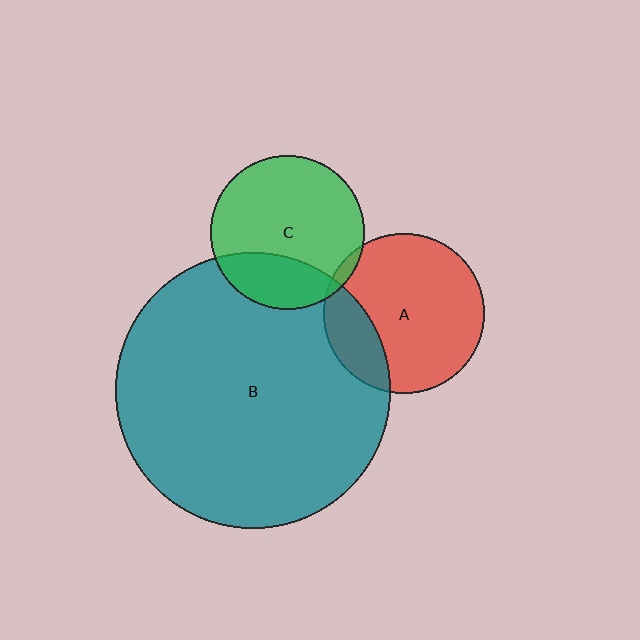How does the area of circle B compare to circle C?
Approximately 3.2 times.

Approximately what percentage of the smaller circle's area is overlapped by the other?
Approximately 5%.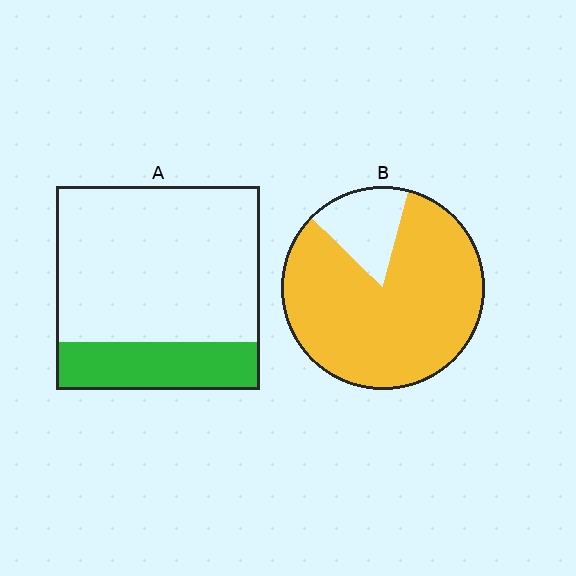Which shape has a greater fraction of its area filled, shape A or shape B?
Shape B.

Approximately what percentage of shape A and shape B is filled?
A is approximately 25% and B is approximately 85%.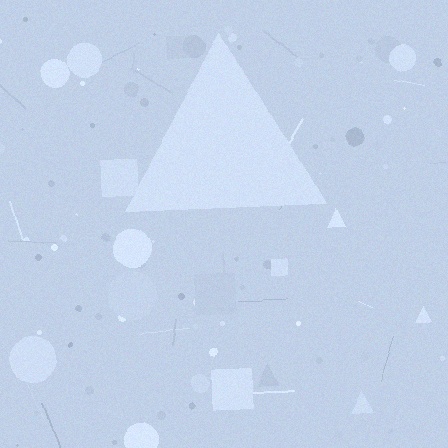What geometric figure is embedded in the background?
A triangle is embedded in the background.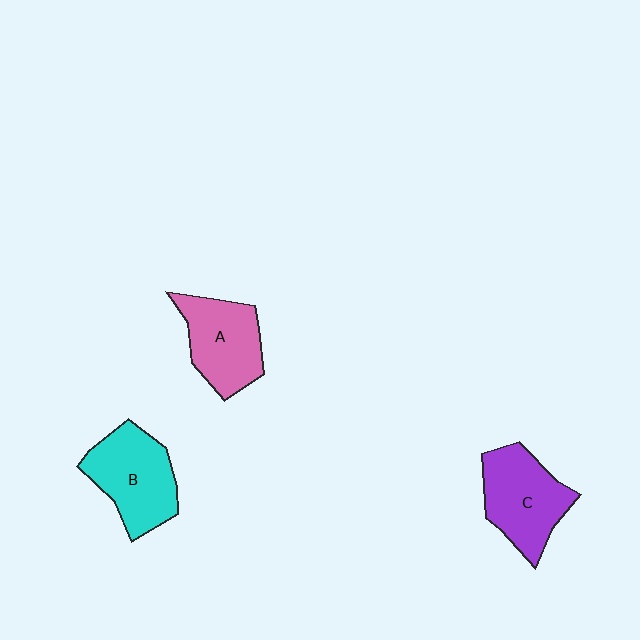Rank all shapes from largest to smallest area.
From largest to smallest: B (cyan), C (purple), A (pink).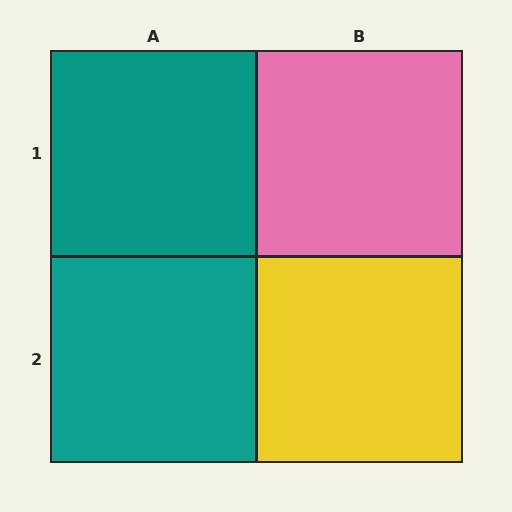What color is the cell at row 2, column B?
Yellow.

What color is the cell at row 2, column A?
Teal.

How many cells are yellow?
1 cell is yellow.